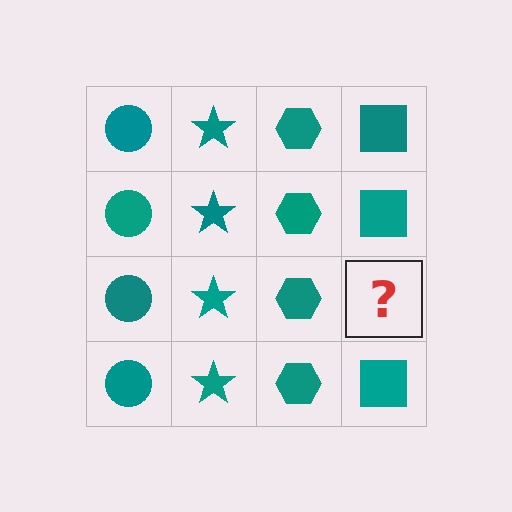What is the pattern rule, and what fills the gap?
The rule is that each column has a consistent shape. The gap should be filled with a teal square.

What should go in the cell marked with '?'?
The missing cell should contain a teal square.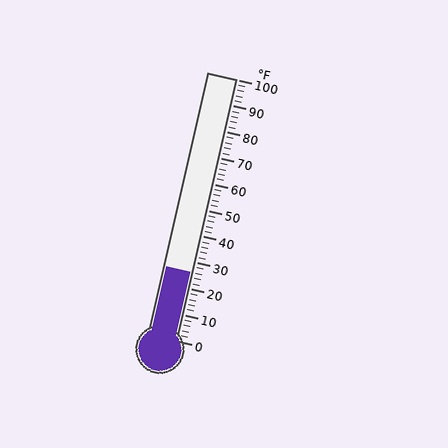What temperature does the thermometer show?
The thermometer shows approximately 26°F.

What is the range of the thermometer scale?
The thermometer scale ranges from 0°F to 100°F.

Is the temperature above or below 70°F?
The temperature is below 70°F.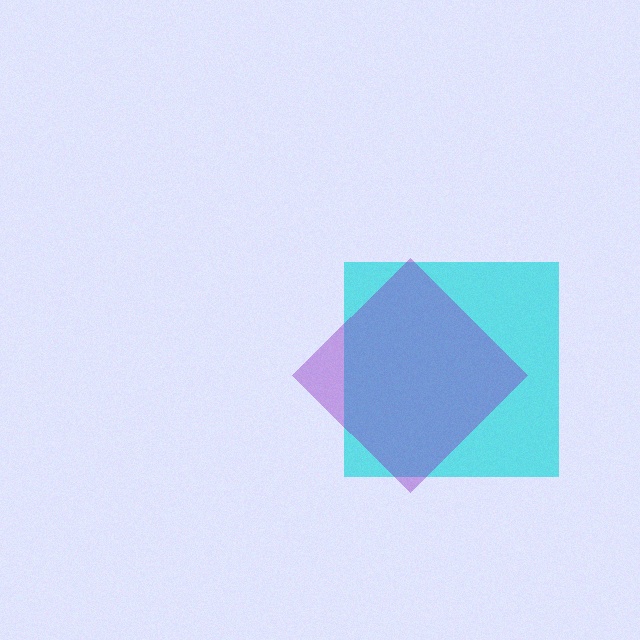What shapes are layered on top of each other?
The layered shapes are: a cyan square, a purple diamond.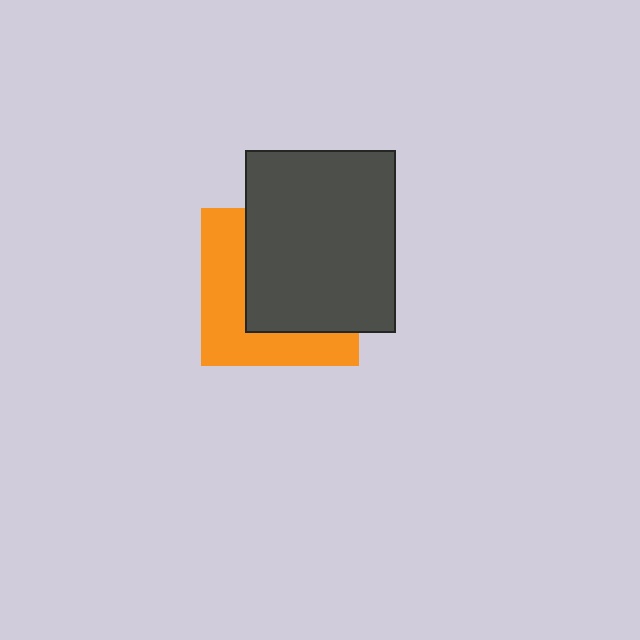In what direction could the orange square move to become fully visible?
The orange square could move toward the lower-left. That would shift it out from behind the dark gray rectangle entirely.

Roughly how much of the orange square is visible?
A small part of it is visible (roughly 42%).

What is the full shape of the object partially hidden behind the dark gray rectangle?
The partially hidden object is an orange square.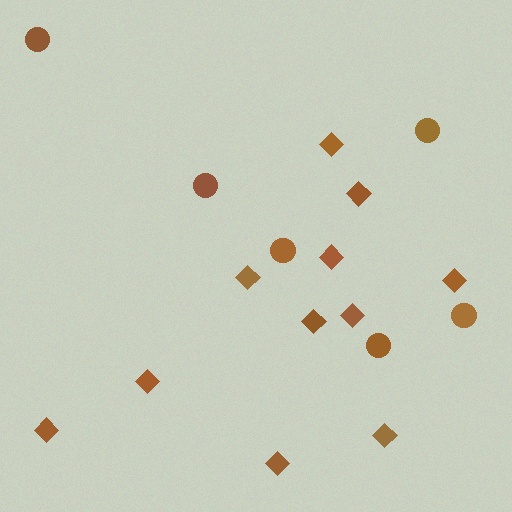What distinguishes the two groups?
There are 2 groups: one group of diamonds (11) and one group of circles (6).